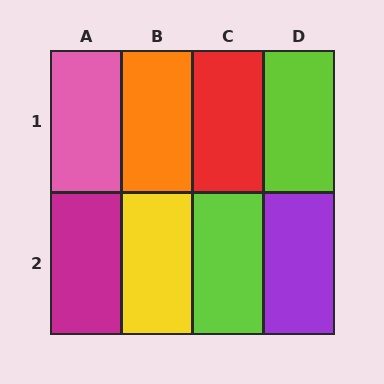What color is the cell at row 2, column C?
Lime.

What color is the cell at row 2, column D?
Purple.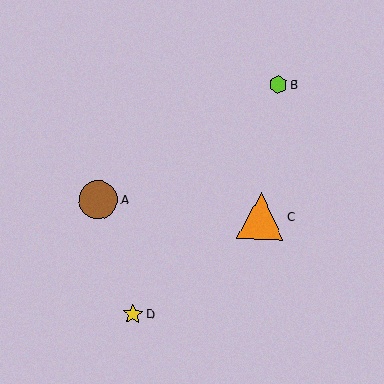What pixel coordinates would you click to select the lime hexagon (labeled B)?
Click at (278, 85) to select the lime hexagon B.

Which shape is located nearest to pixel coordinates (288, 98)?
The lime hexagon (labeled B) at (278, 85) is nearest to that location.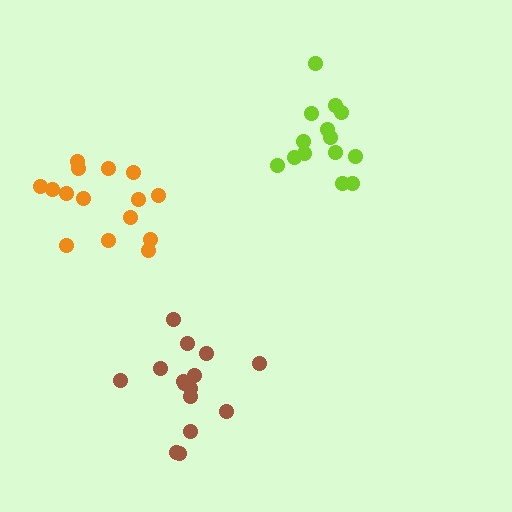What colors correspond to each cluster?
The clusters are colored: orange, brown, lime.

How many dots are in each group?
Group 1: 15 dots, Group 2: 15 dots, Group 3: 14 dots (44 total).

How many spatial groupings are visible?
There are 3 spatial groupings.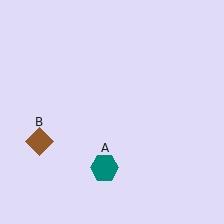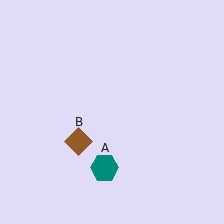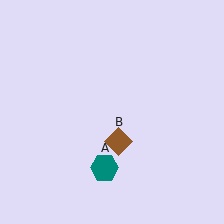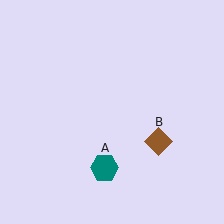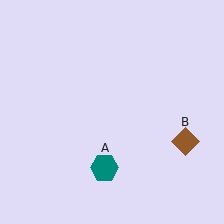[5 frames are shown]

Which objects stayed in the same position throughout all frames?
Teal hexagon (object A) remained stationary.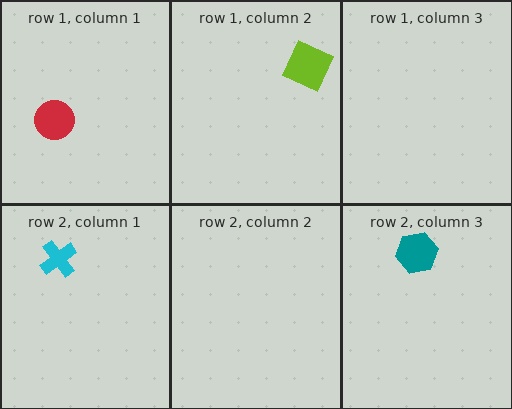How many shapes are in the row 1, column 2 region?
1.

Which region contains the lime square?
The row 1, column 2 region.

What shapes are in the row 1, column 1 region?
The red circle.